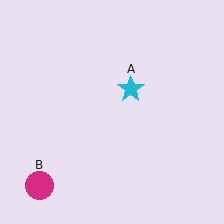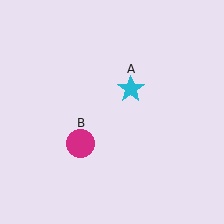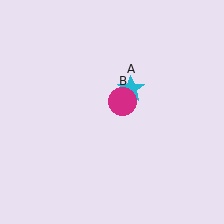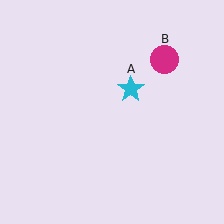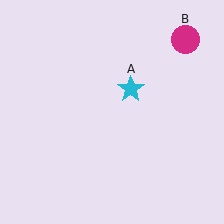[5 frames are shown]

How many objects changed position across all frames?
1 object changed position: magenta circle (object B).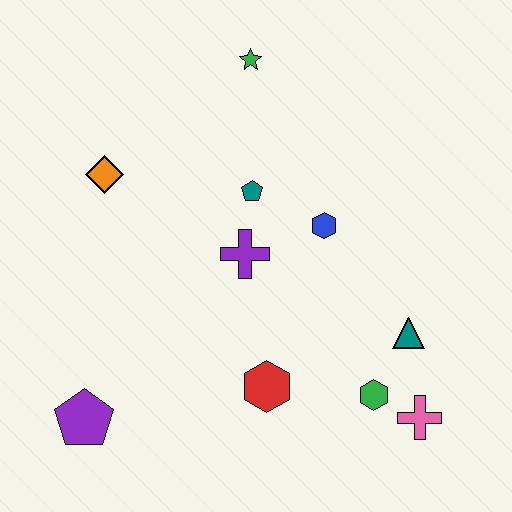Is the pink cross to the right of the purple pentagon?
Yes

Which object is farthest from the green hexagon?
The green star is farthest from the green hexagon.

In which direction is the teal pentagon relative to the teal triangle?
The teal pentagon is to the left of the teal triangle.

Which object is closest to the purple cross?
The teal pentagon is closest to the purple cross.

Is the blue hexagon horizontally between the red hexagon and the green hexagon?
Yes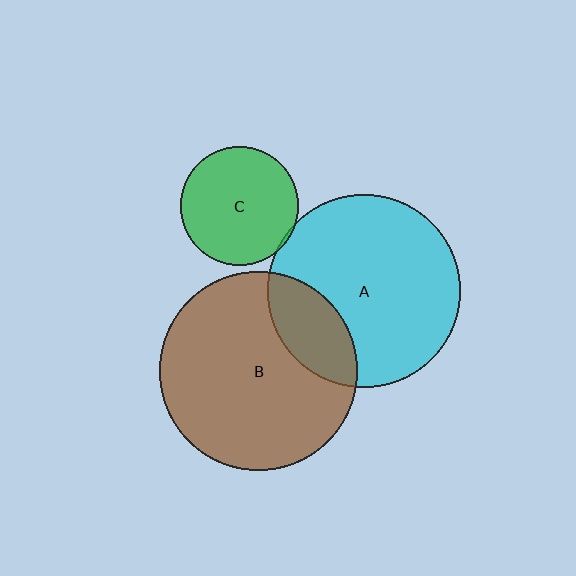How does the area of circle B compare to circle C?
Approximately 2.8 times.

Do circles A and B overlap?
Yes.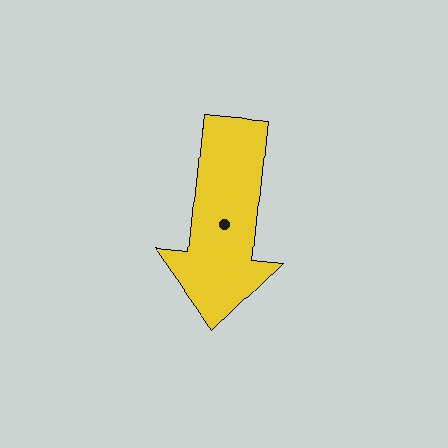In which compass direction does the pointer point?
South.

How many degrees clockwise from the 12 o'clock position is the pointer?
Approximately 186 degrees.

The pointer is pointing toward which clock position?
Roughly 6 o'clock.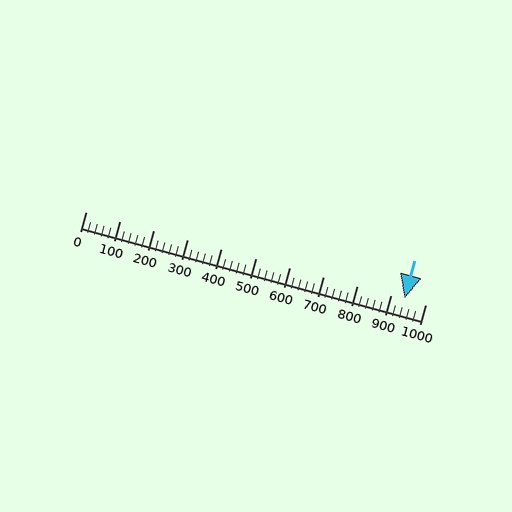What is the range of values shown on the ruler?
The ruler shows values from 0 to 1000.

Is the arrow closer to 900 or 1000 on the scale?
The arrow is closer to 900.